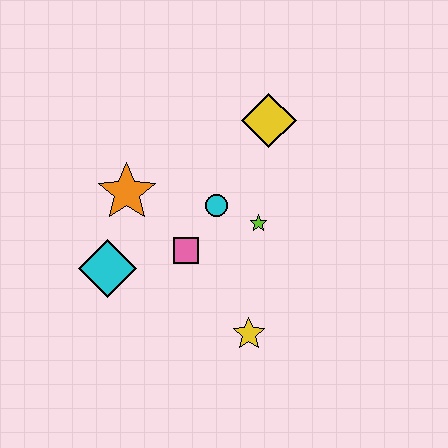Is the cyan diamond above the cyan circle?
No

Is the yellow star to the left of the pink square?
No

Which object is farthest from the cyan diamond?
The yellow diamond is farthest from the cyan diamond.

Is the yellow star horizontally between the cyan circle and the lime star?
Yes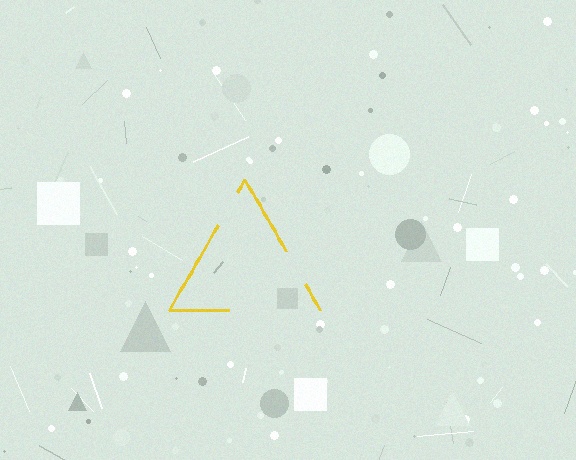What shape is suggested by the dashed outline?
The dashed outline suggests a triangle.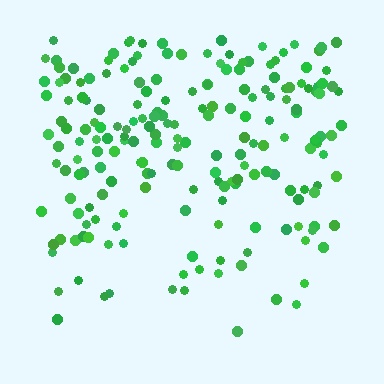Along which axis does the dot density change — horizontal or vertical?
Vertical.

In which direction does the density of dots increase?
From bottom to top, with the top side densest.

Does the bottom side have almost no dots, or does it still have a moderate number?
Still a moderate number, just noticeably fewer than the top.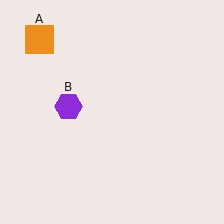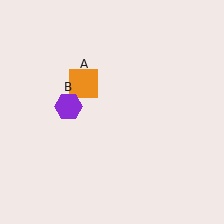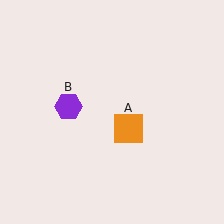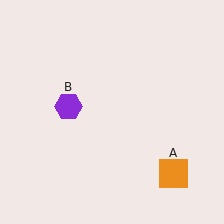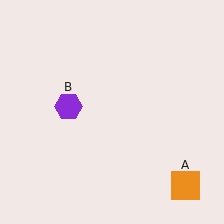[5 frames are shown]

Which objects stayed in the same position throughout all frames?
Purple hexagon (object B) remained stationary.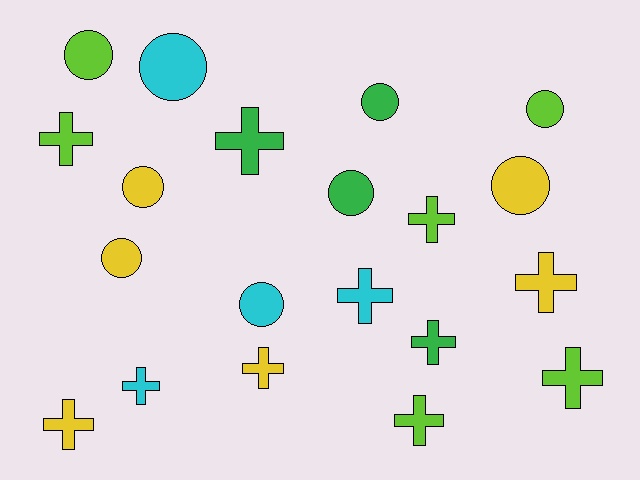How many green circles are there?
There are 2 green circles.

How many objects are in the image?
There are 20 objects.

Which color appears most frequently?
Yellow, with 6 objects.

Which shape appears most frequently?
Cross, with 11 objects.